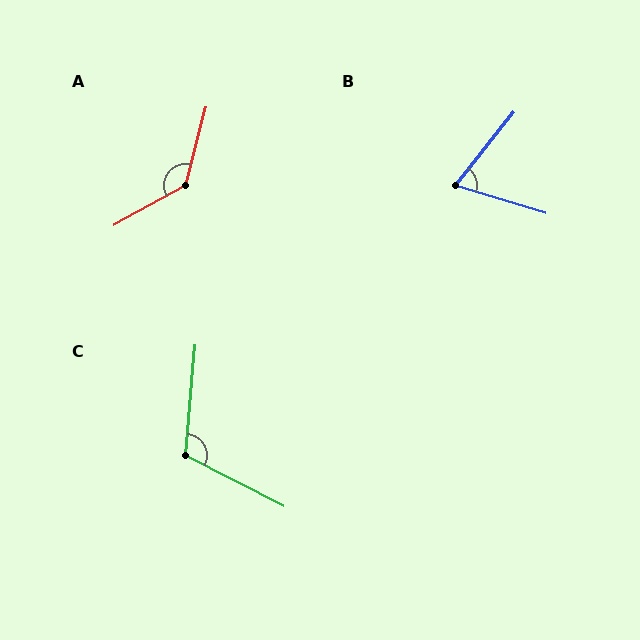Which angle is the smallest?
B, at approximately 68 degrees.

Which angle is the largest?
A, at approximately 133 degrees.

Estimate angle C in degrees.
Approximately 112 degrees.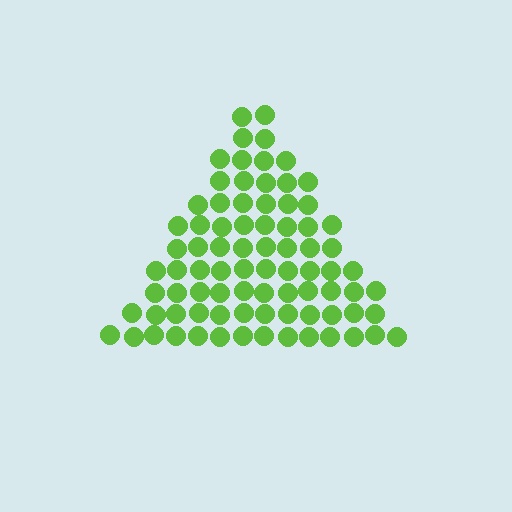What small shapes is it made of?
It is made of small circles.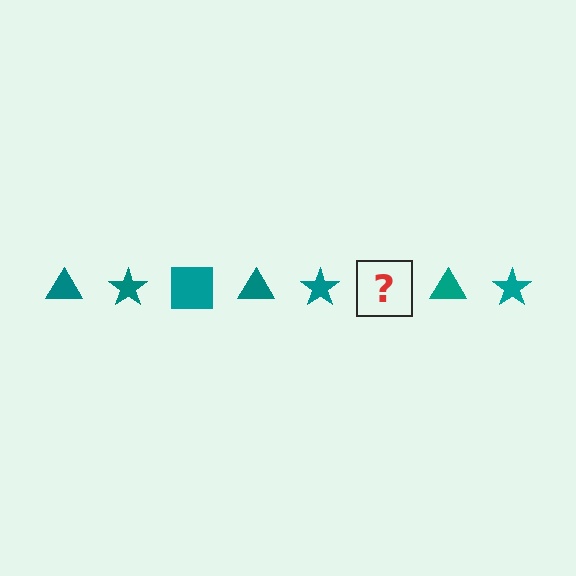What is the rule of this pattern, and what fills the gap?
The rule is that the pattern cycles through triangle, star, square shapes in teal. The gap should be filled with a teal square.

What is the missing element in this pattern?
The missing element is a teal square.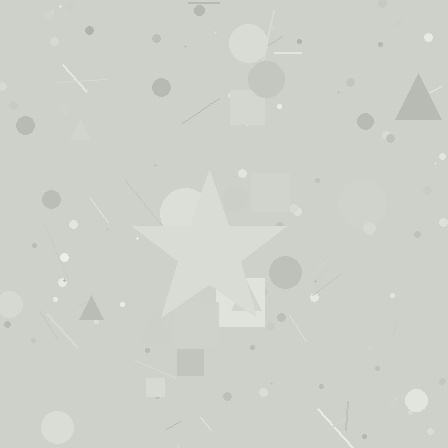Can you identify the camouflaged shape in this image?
The camouflaged shape is a star.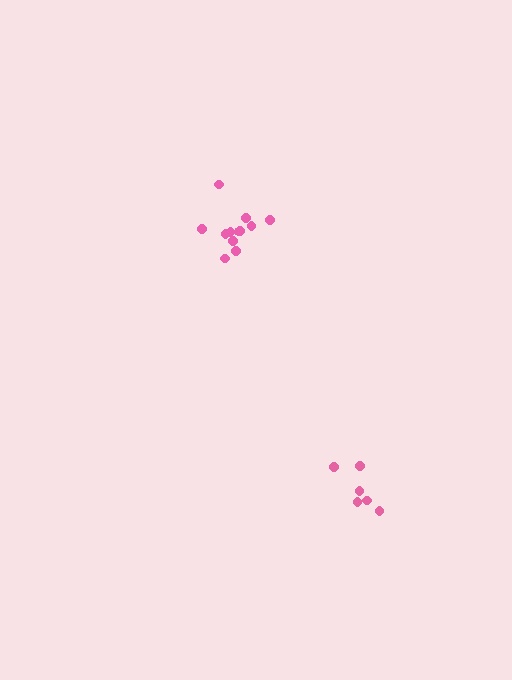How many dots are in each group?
Group 1: 6 dots, Group 2: 12 dots (18 total).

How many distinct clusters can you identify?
There are 2 distinct clusters.